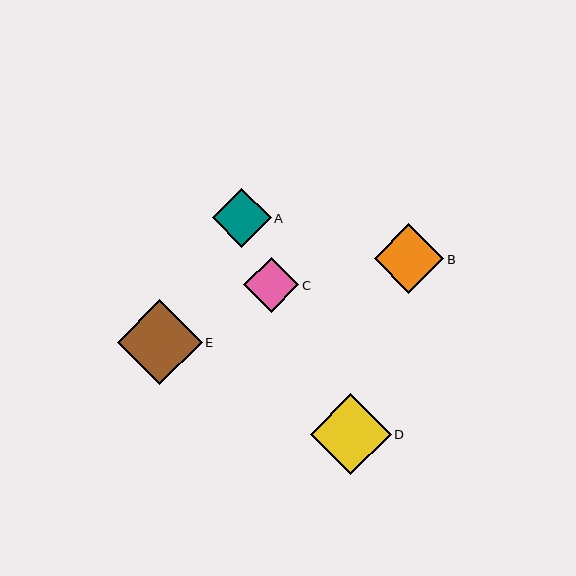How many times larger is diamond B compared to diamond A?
Diamond B is approximately 1.2 times the size of diamond A.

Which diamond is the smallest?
Diamond C is the smallest with a size of approximately 55 pixels.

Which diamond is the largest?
Diamond E is the largest with a size of approximately 85 pixels.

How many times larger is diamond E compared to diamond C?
Diamond E is approximately 1.6 times the size of diamond C.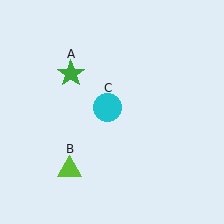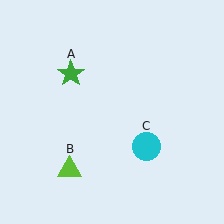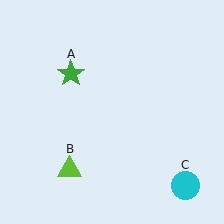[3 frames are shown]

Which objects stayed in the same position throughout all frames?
Green star (object A) and lime triangle (object B) remained stationary.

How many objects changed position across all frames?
1 object changed position: cyan circle (object C).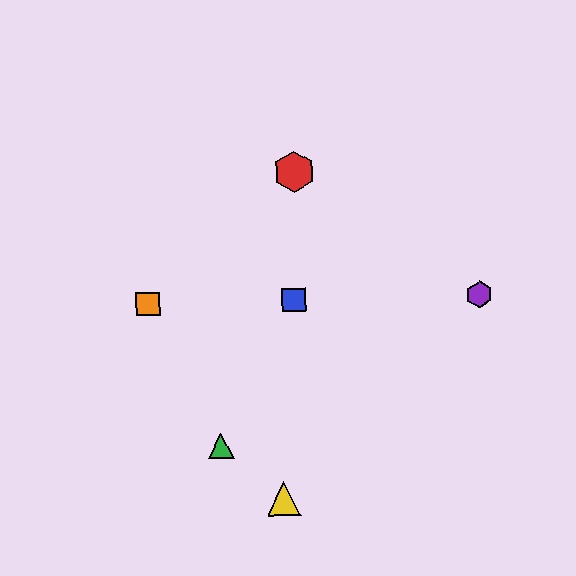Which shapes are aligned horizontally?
The blue square, the purple hexagon, the orange square are aligned horizontally.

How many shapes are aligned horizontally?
3 shapes (the blue square, the purple hexagon, the orange square) are aligned horizontally.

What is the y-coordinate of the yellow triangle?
The yellow triangle is at y≈499.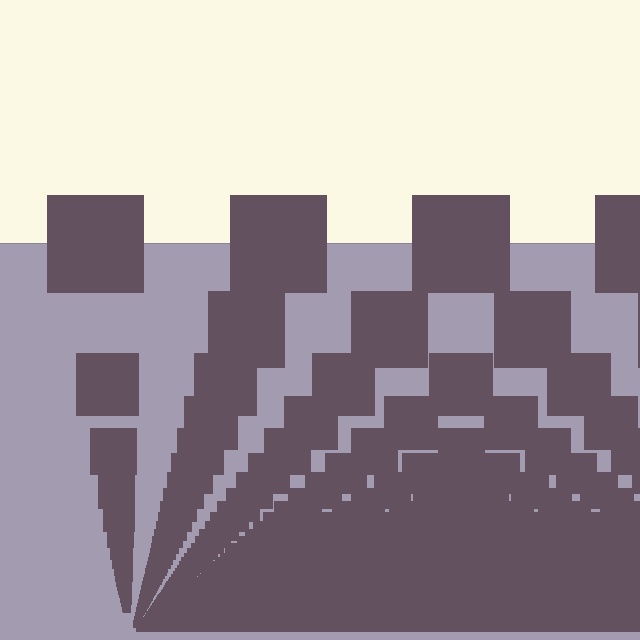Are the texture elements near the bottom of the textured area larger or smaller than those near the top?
Smaller. The gradient is inverted — elements near the bottom are smaller and denser.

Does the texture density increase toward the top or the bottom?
Density increases toward the bottom.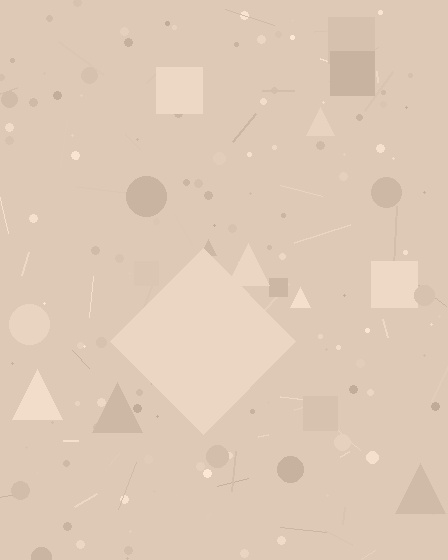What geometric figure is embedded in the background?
A diamond is embedded in the background.